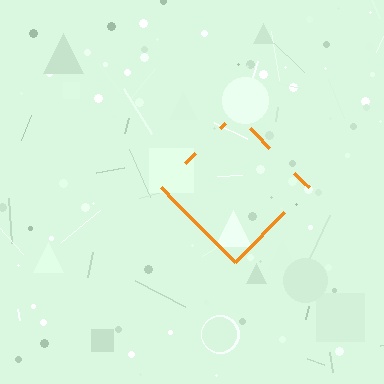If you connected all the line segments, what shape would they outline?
They would outline a diamond.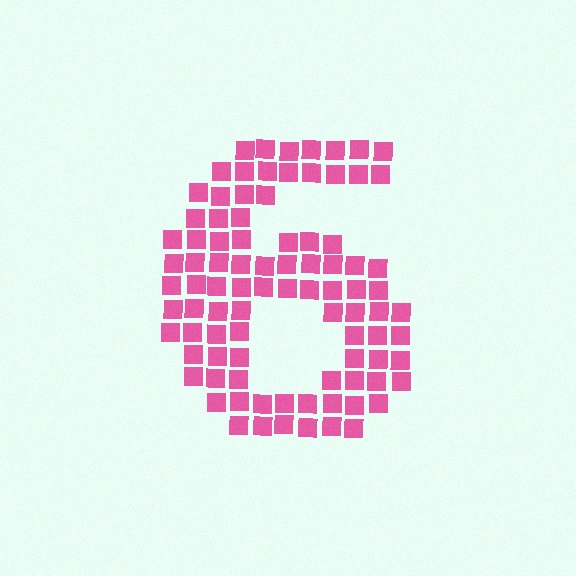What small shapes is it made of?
It is made of small squares.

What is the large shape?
The large shape is the digit 6.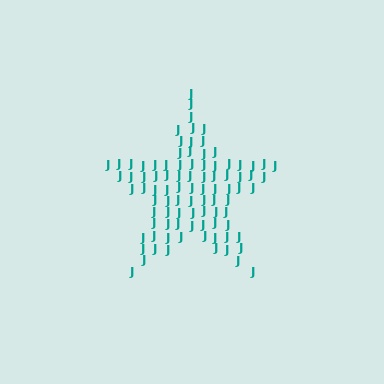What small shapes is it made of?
It is made of small letter J's.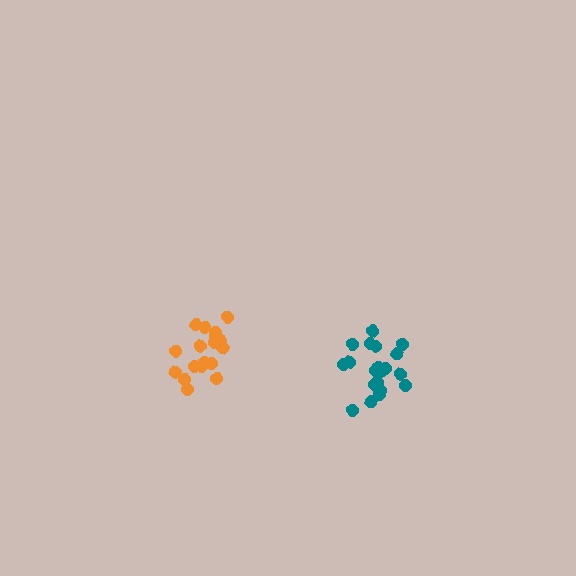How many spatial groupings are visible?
There are 2 spatial groupings.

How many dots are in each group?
Group 1: 18 dots, Group 2: 21 dots (39 total).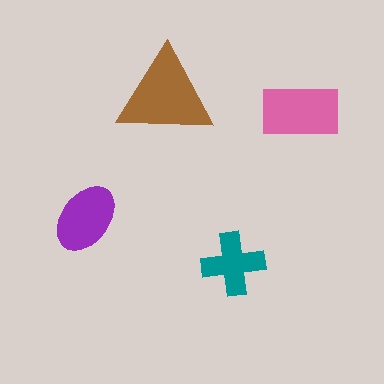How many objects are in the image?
There are 4 objects in the image.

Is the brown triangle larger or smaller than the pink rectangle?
Larger.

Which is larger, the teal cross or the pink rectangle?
The pink rectangle.